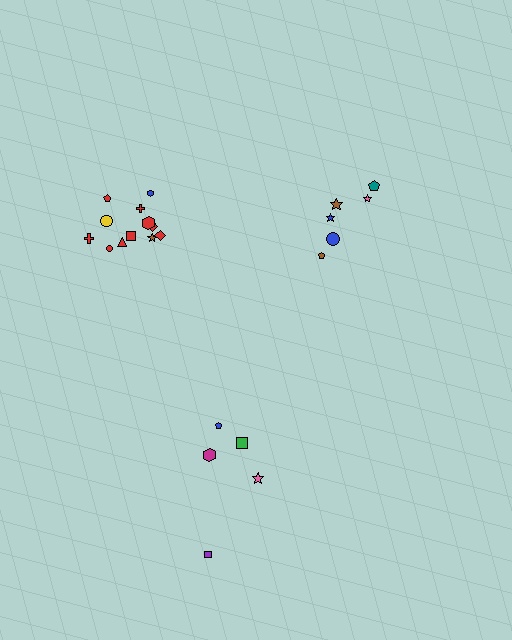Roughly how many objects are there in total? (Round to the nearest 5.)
Roughly 25 objects in total.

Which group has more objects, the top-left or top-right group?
The top-left group.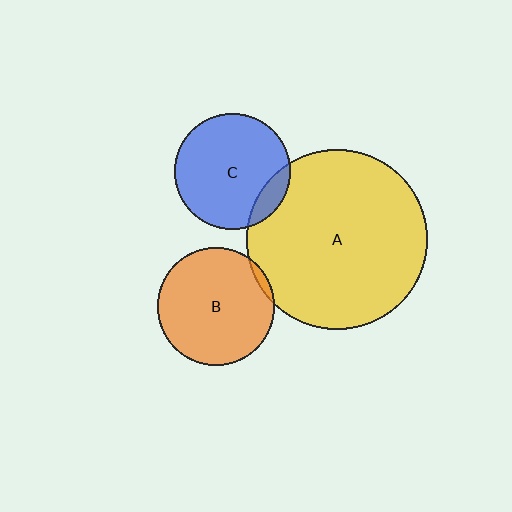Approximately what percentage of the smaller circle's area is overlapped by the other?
Approximately 10%.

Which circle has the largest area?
Circle A (yellow).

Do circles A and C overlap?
Yes.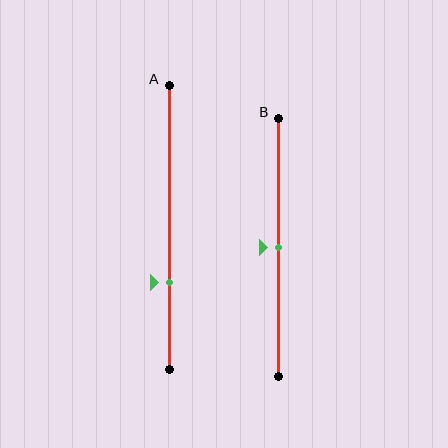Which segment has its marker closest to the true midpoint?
Segment B has its marker closest to the true midpoint.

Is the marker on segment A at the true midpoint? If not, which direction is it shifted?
No, the marker on segment A is shifted downward by about 20% of the segment length.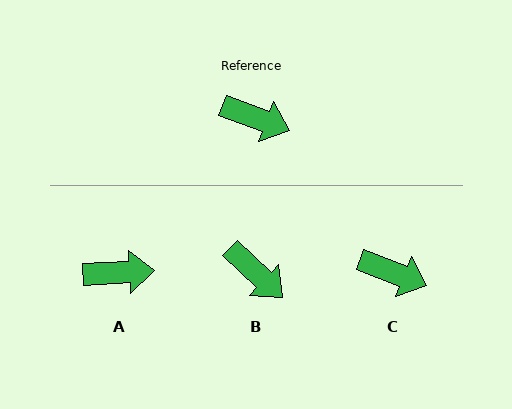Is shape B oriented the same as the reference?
No, it is off by about 22 degrees.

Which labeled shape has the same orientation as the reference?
C.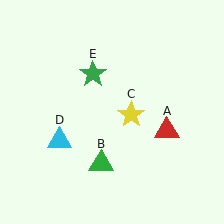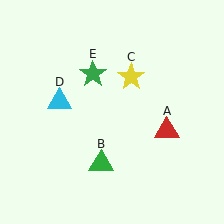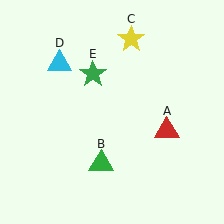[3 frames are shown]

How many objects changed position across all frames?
2 objects changed position: yellow star (object C), cyan triangle (object D).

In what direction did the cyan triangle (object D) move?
The cyan triangle (object D) moved up.